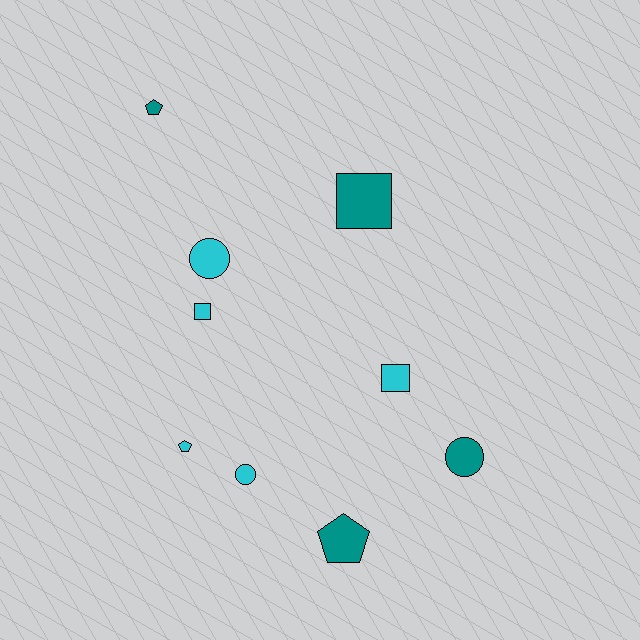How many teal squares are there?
There is 1 teal square.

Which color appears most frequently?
Cyan, with 5 objects.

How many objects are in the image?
There are 9 objects.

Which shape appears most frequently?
Pentagon, with 3 objects.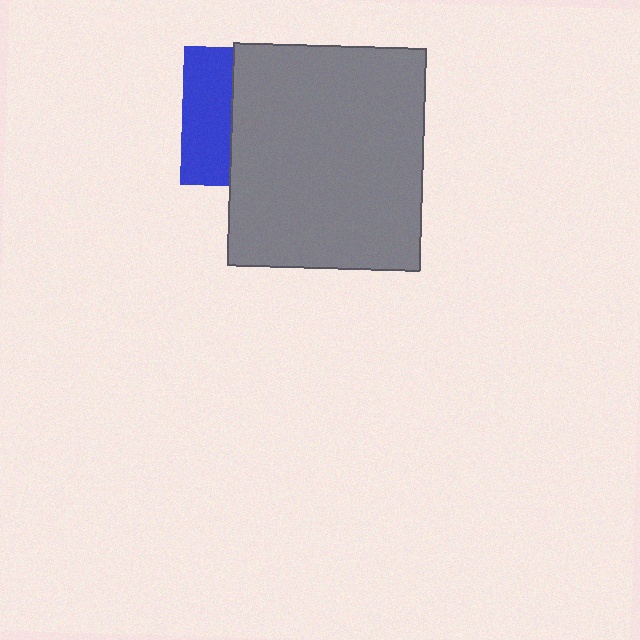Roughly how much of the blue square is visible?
A small part of it is visible (roughly 36%).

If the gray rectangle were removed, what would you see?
You would see the complete blue square.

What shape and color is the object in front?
The object in front is a gray rectangle.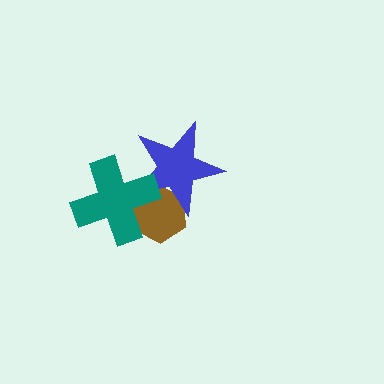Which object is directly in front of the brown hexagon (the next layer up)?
The blue star is directly in front of the brown hexagon.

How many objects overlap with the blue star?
2 objects overlap with the blue star.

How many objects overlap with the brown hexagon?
2 objects overlap with the brown hexagon.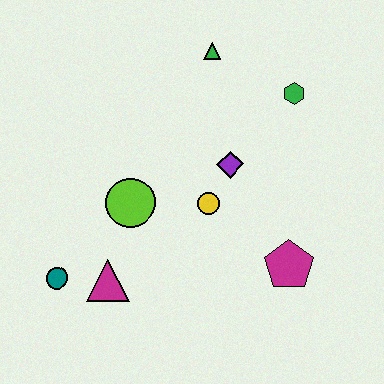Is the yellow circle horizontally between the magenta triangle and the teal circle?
No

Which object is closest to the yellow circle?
The purple diamond is closest to the yellow circle.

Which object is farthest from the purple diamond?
The teal circle is farthest from the purple diamond.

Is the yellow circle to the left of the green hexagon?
Yes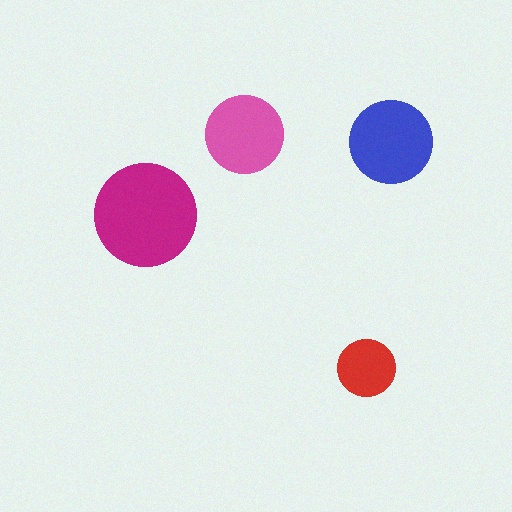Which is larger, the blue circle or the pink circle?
The blue one.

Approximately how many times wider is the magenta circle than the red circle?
About 2 times wider.